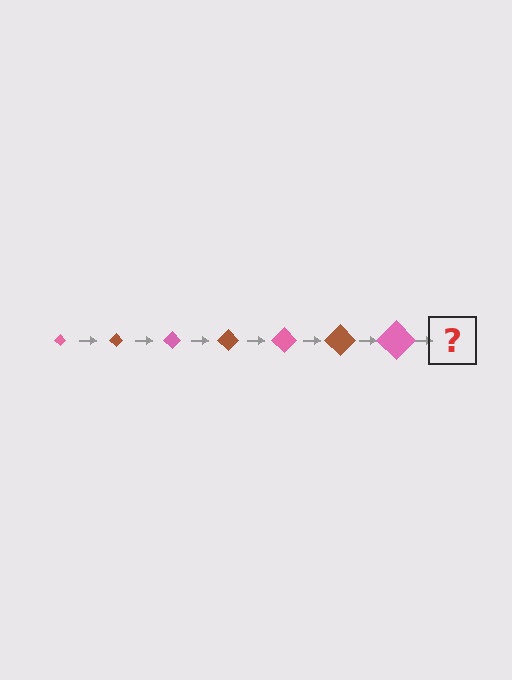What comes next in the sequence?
The next element should be a brown diamond, larger than the previous one.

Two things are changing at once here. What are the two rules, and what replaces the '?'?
The two rules are that the diamond grows larger each step and the color cycles through pink and brown. The '?' should be a brown diamond, larger than the previous one.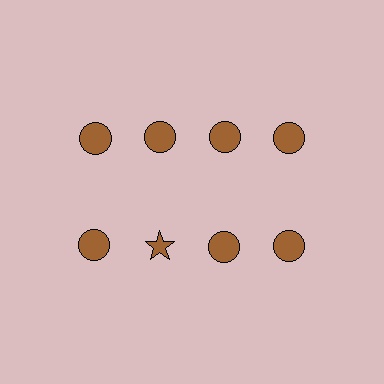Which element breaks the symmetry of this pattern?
The brown star in the second row, second from left column breaks the symmetry. All other shapes are brown circles.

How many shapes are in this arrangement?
There are 8 shapes arranged in a grid pattern.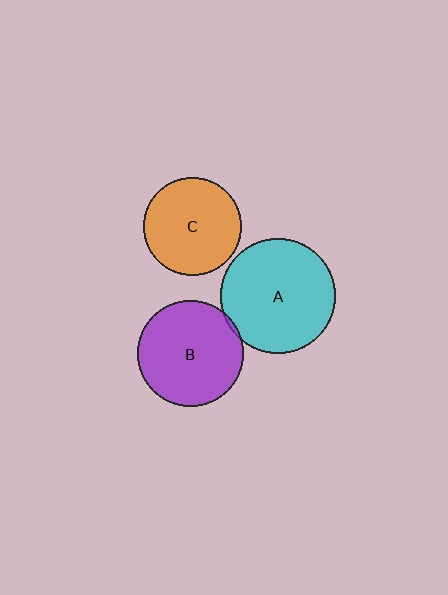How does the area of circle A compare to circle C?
Approximately 1.4 times.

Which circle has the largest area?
Circle A (cyan).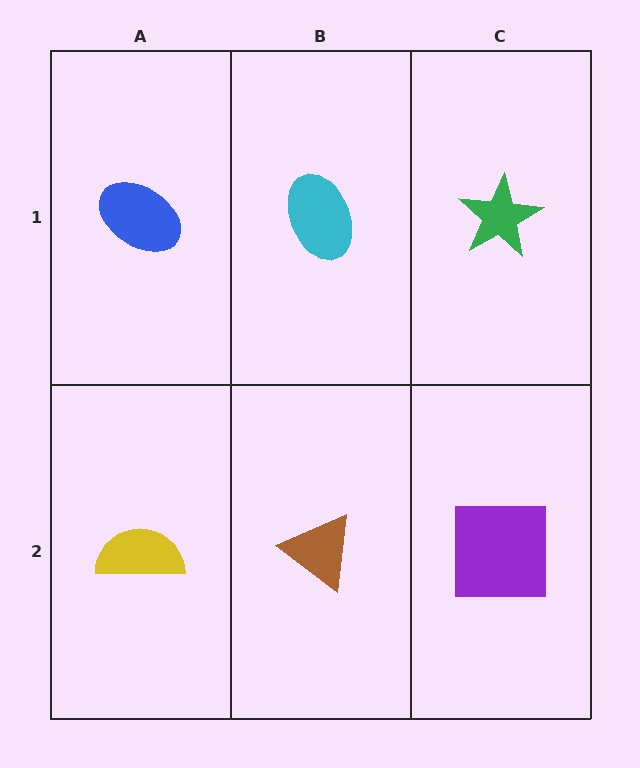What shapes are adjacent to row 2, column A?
A blue ellipse (row 1, column A), a brown triangle (row 2, column B).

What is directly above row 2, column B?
A cyan ellipse.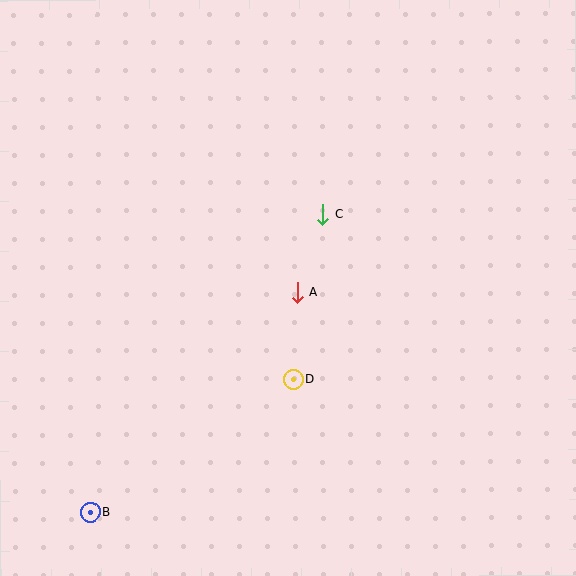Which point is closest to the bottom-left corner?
Point B is closest to the bottom-left corner.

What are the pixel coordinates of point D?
Point D is at (294, 379).